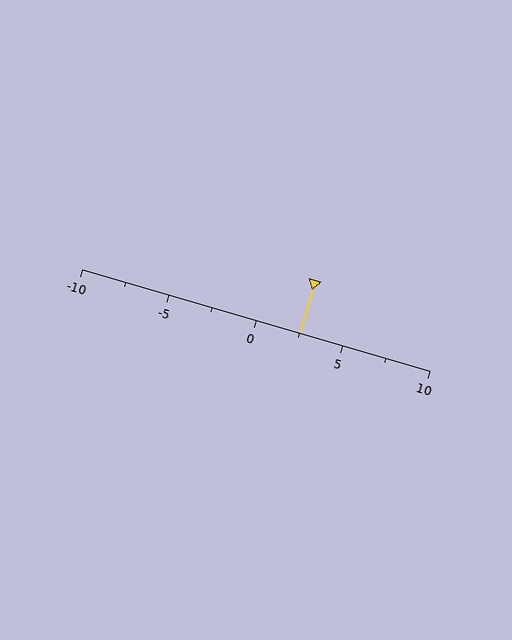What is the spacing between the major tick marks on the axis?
The major ticks are spaced 5 apart.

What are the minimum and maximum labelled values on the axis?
The axis runs from -10 to 10.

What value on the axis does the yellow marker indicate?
The marker indicates approximately 2.5.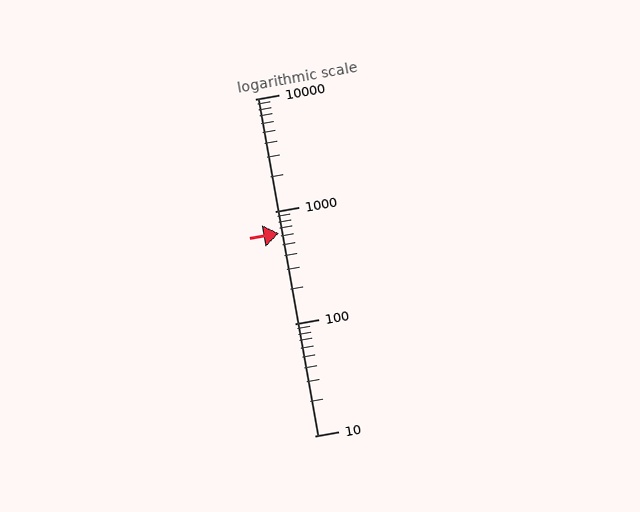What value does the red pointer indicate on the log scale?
The pointer indicates approximately 630.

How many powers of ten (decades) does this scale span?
The scale spans 3 decades, from 10 to 10000.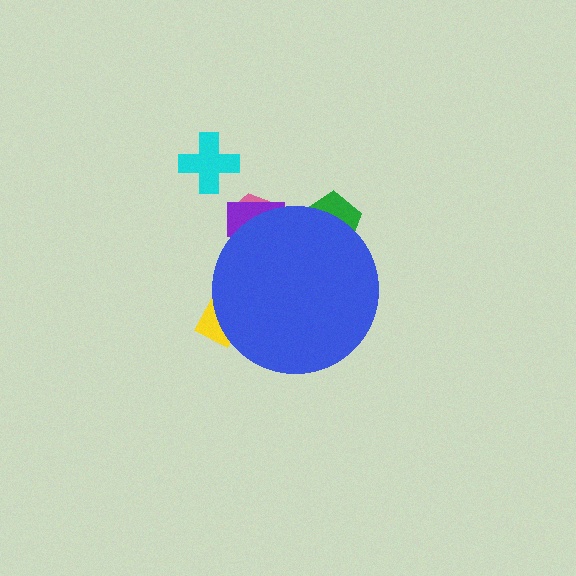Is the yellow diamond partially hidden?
Yes, the yellow diamond is partially hidden behind the blue circle.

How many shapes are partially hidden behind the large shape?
4 shapes are partially hidden.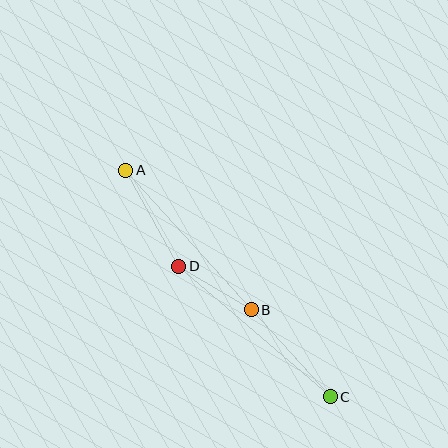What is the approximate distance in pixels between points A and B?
The distance between A and B is approximately 188 pixels.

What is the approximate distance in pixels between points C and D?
The distance between C and D is approximately 200 pixels.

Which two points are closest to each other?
Points B and D are closest to each other.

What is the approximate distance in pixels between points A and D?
The distance between A and D is approximately 110 pixels.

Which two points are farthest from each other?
Points A and C are farthest from each other.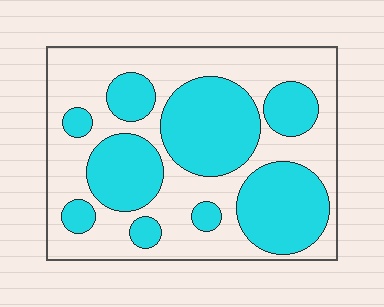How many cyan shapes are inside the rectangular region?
9.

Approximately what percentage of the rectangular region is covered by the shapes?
Approximately 45%.